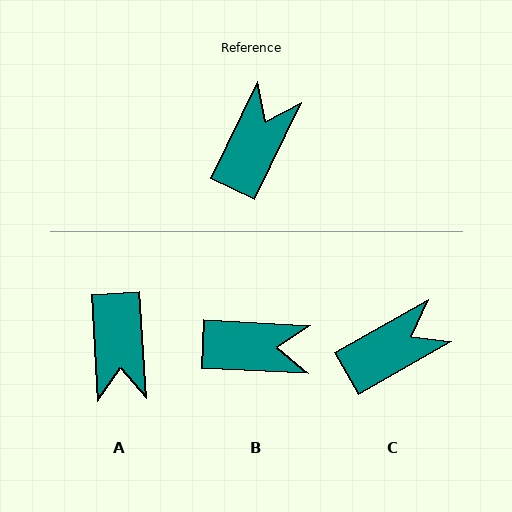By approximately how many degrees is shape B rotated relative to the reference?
Approximately 67 degrees clockwise.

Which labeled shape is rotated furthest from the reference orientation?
A, about 150 degrees away.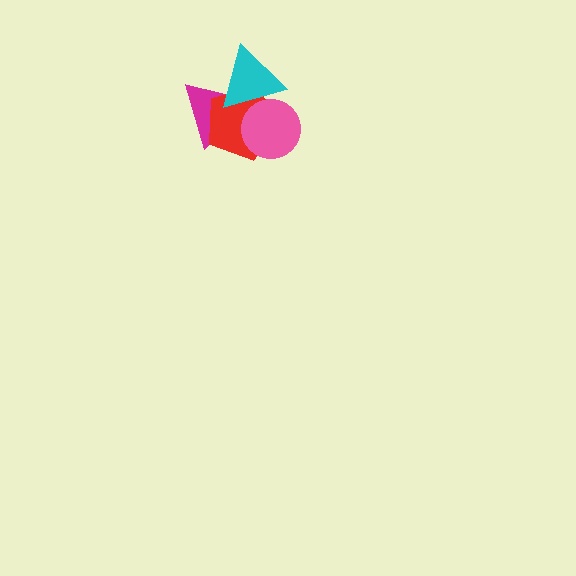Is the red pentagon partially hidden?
Yes, it is partially covered by another shape.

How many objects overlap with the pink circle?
3 objects overlap with the pink circle.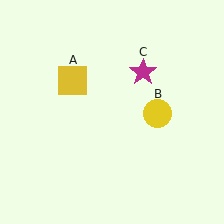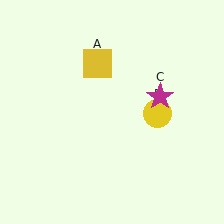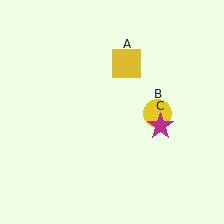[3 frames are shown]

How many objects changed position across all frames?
2 objects changed position: yellow square (object A), magenta star (object C).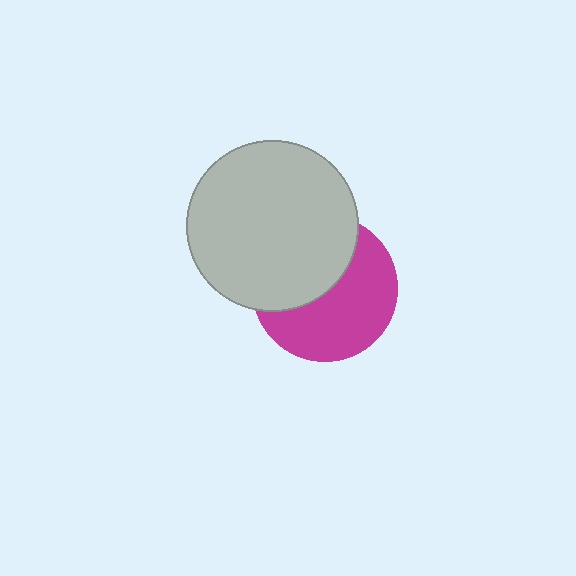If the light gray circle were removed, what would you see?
You would see the complete magenta circle.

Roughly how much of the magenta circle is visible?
About half of it is visible (roughly 55%).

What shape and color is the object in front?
The object in front is a light gray circle.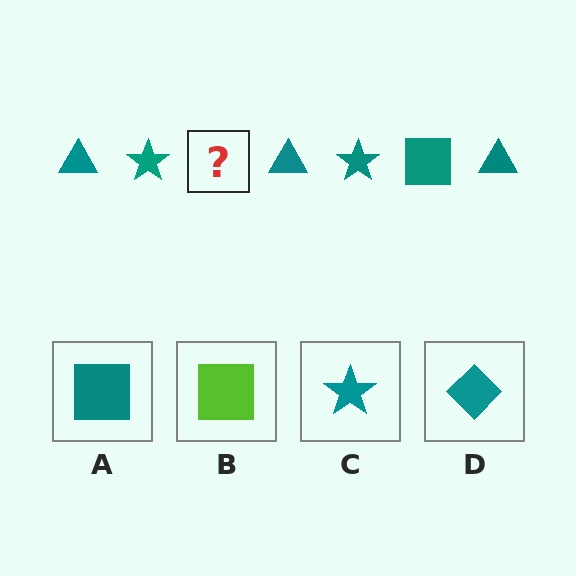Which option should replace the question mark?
Option A.